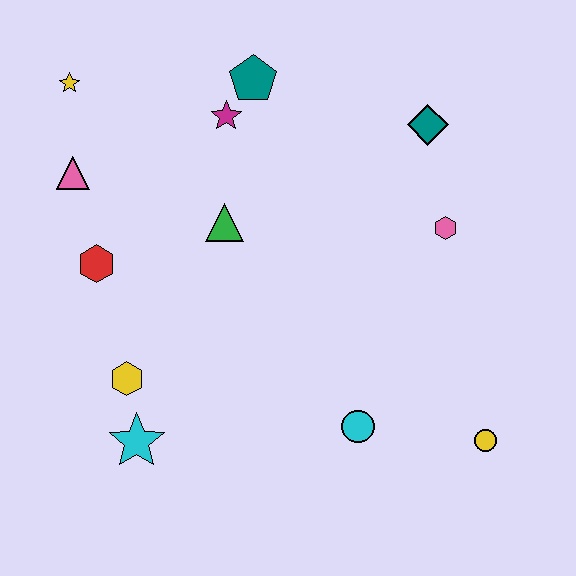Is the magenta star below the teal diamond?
No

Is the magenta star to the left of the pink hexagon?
Yes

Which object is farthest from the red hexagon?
The yellow circle is farthest from the red hexagon.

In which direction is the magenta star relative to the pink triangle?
The magenta star is to the right of the pink triangle.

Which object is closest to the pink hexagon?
The teal diamond is closest to the pink hexagon.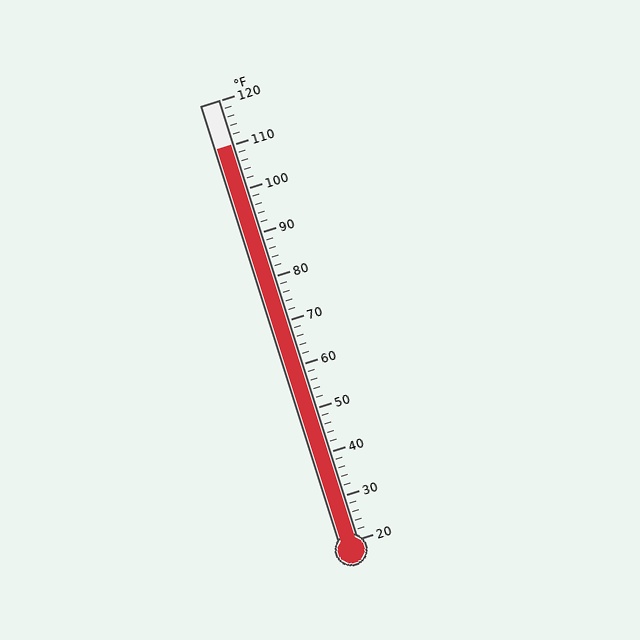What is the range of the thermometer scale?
The thermometer scale ranges from 20°F to 120°F.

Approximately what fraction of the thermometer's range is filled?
The thermometer is filled to approximately 90% of its range.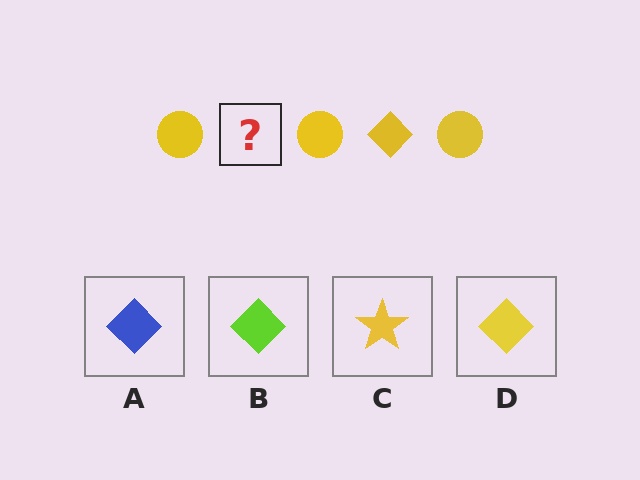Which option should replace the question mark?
Option D.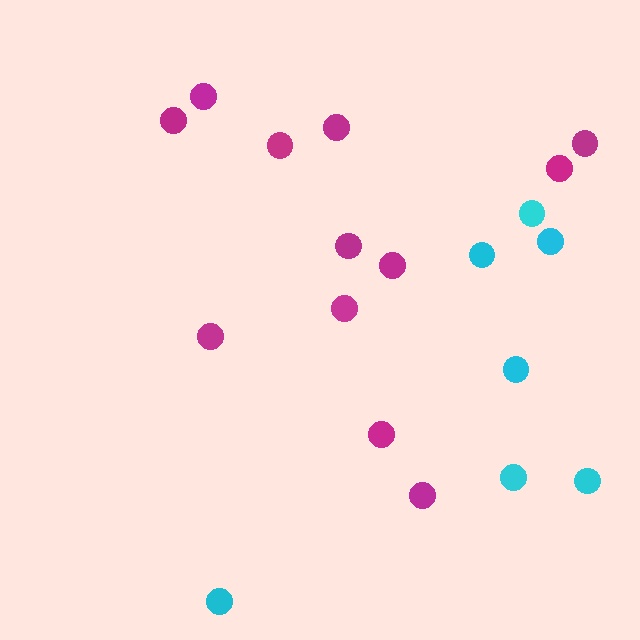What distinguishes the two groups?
There are 2 groups: one group of magenta circles (12) and one group of cyan circles (7).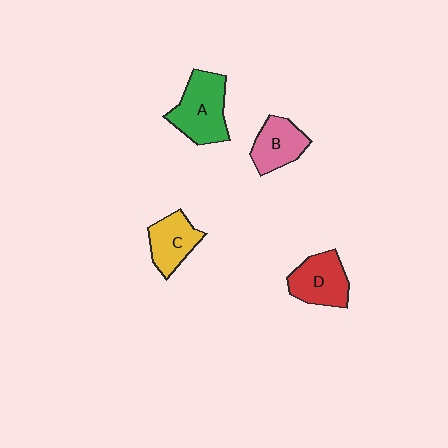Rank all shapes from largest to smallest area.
From largest to smallest: A (green), D (red), B (pink), C (yellow).